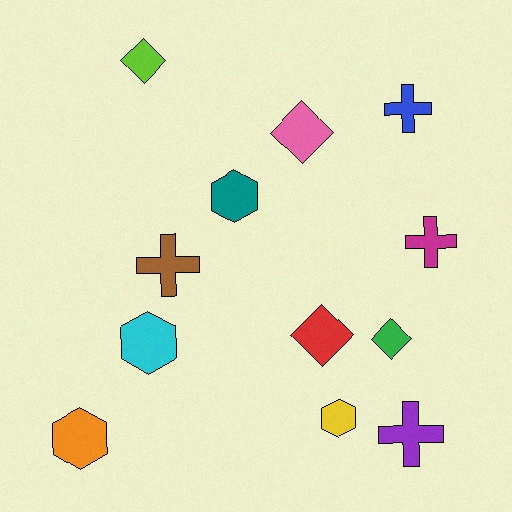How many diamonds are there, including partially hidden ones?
There are 4 diamonds.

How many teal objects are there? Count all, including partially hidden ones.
There is 1 teal object.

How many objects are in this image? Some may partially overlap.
There are 12 objects.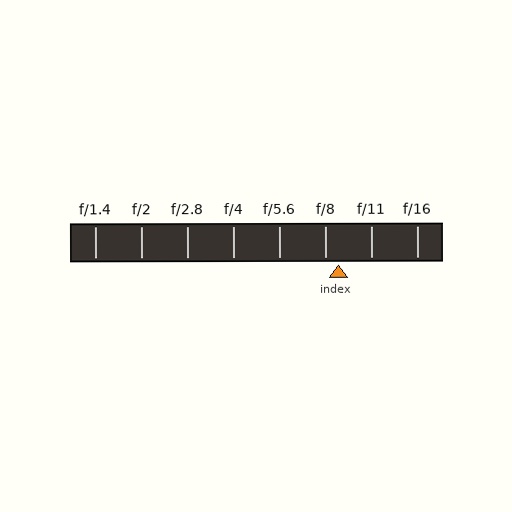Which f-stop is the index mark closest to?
The index mark is closest to f/8.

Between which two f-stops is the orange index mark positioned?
The index mark is between f/8 and f/11.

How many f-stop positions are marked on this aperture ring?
There are 8 f-stop positions marked.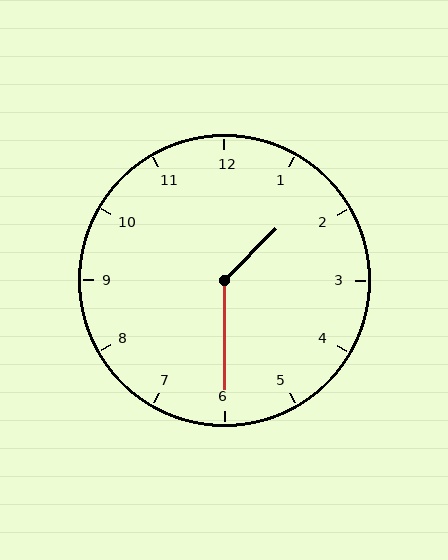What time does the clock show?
1:30.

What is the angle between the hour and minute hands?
Approximately 135 degrees.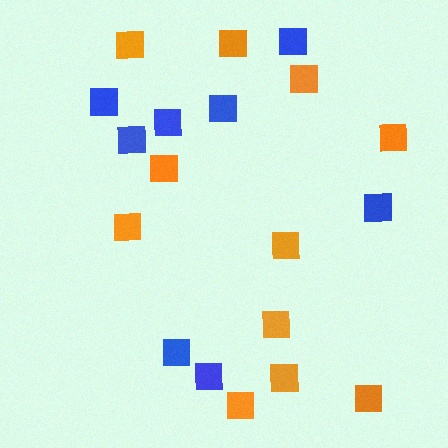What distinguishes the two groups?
There are 2 groups: one group of blue squares (8) and one group of orange squares (11).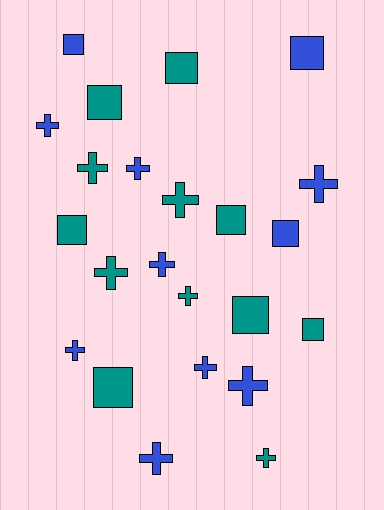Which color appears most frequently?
Teal, with 12 objects.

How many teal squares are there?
There are 7 teal squares.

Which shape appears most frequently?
Cross, with 13 objects.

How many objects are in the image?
There are 23 objects.